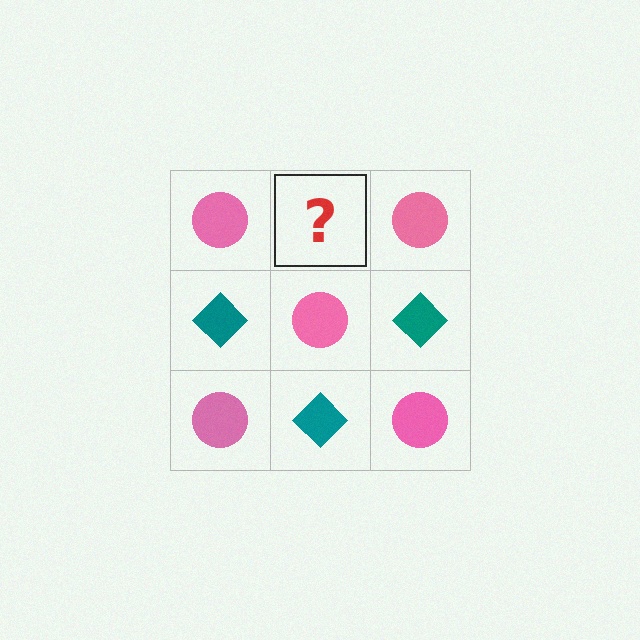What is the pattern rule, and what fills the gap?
The rule is that it alternates pink circle and teal diamond in a checkerboard pattern. The gap should be filled with a teal diamond.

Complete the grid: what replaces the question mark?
The question mark should be replaced with a teal diamond.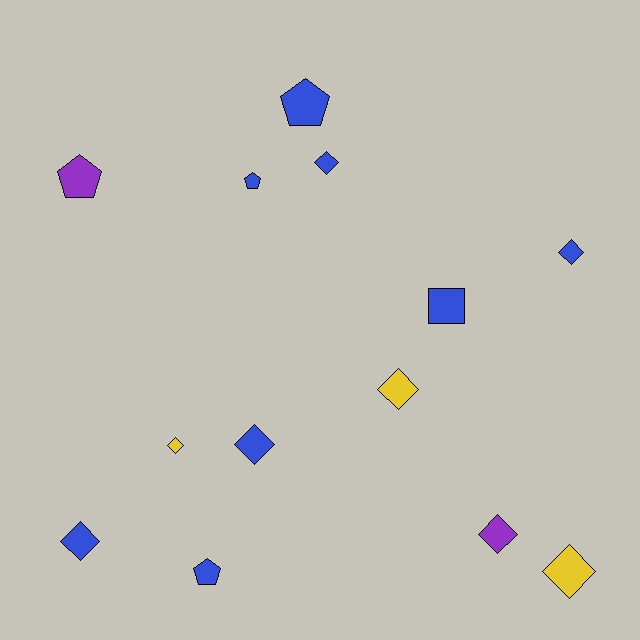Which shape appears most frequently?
Diamond, with 8 objects.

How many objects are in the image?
There are 13 objects.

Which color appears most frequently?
Blue, with 8 objects.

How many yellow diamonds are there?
There are 3 yellow diamonds.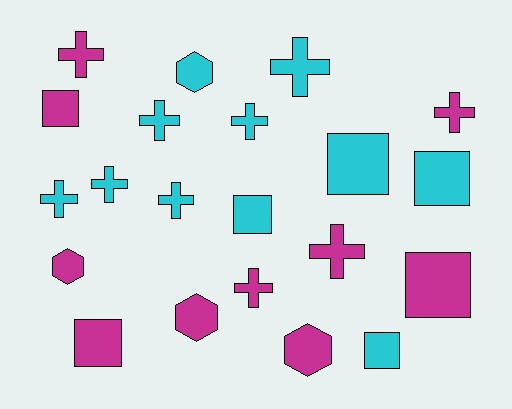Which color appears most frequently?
Cyan, with 11 objects.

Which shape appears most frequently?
Cross, with 10 objects.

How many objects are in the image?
There are 21 objects.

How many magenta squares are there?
There are 3 magenta squares.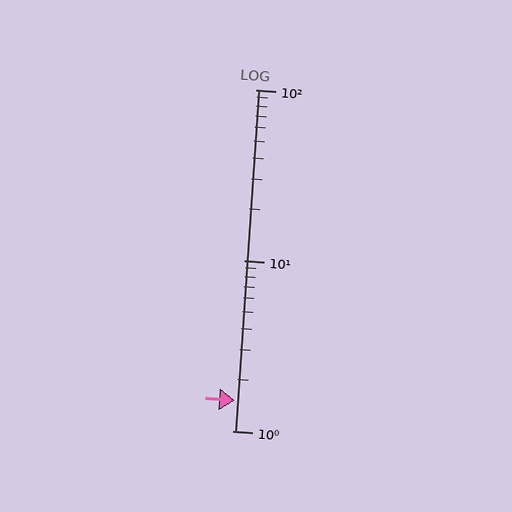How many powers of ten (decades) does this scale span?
The scale spans 2 decades, from 1 to 100.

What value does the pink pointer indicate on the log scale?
The pointer indicates approximately 1.5.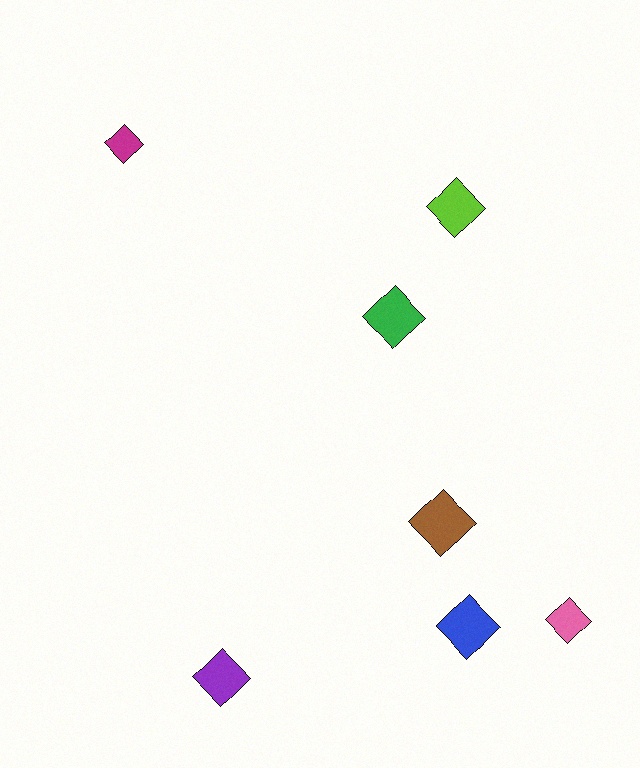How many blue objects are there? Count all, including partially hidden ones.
There is 1 blue object.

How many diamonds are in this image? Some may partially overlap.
There are 7 diamonds.